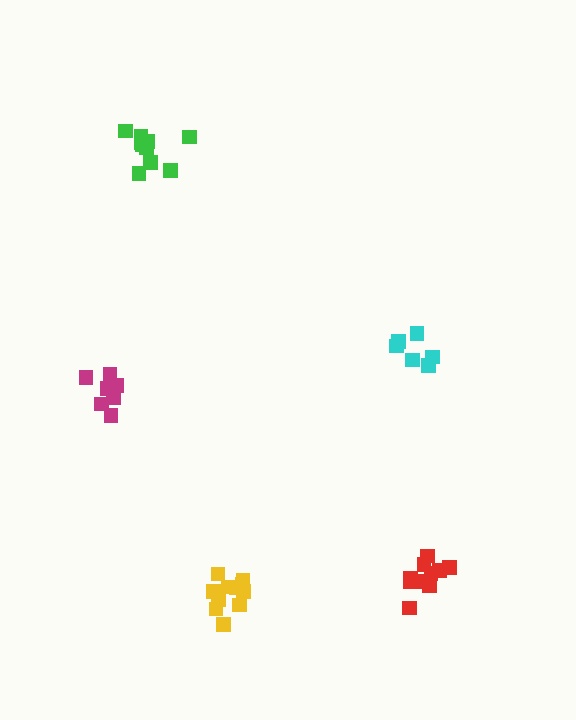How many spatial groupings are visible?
There are 5 spatial groupings.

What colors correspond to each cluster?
The clusters are colored: green, magenta, red, yellow, cyan.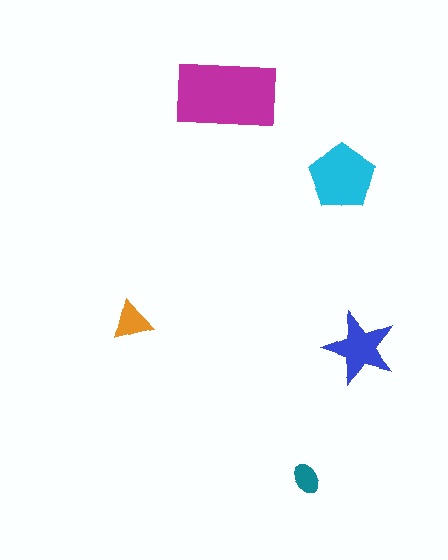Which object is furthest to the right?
The blue star is rightmost.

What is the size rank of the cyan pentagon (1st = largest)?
2nd.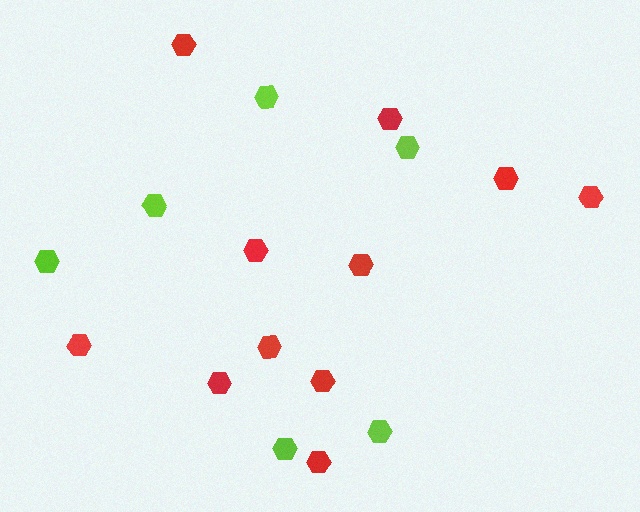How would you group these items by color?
There are 2 groups: one group of red hexagons (11) and one group of lime hexagons (6).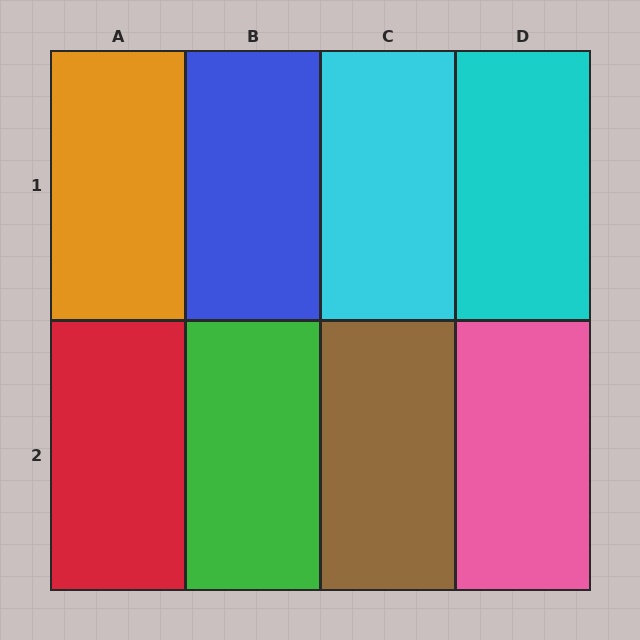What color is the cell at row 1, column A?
Orange.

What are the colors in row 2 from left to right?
Red, green, brown, pink.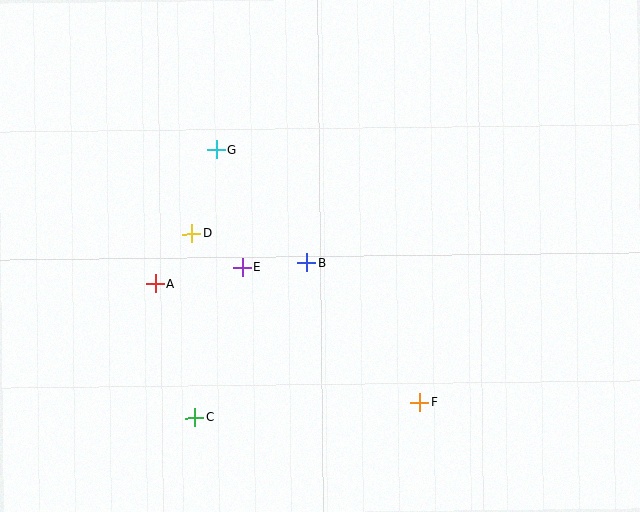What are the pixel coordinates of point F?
Point F is at (419, 402).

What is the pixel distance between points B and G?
The distance between B and G is 145 pixels.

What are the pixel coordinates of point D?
Point D is at (192, 234).